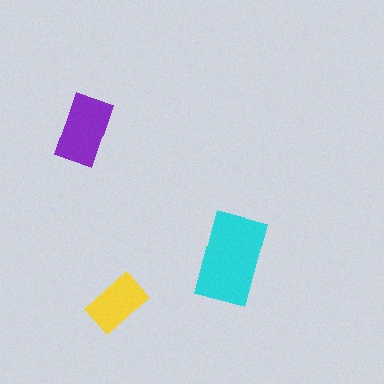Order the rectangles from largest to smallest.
the cyan one, the purple one, the yellow one.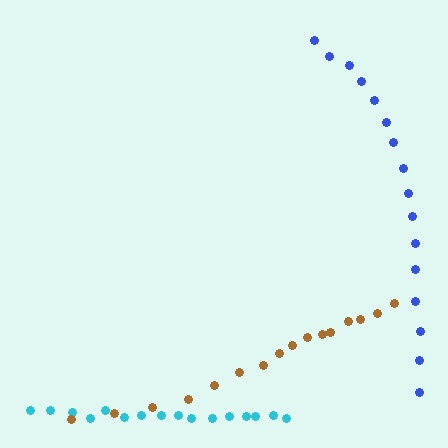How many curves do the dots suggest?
There are 3 distinct paths.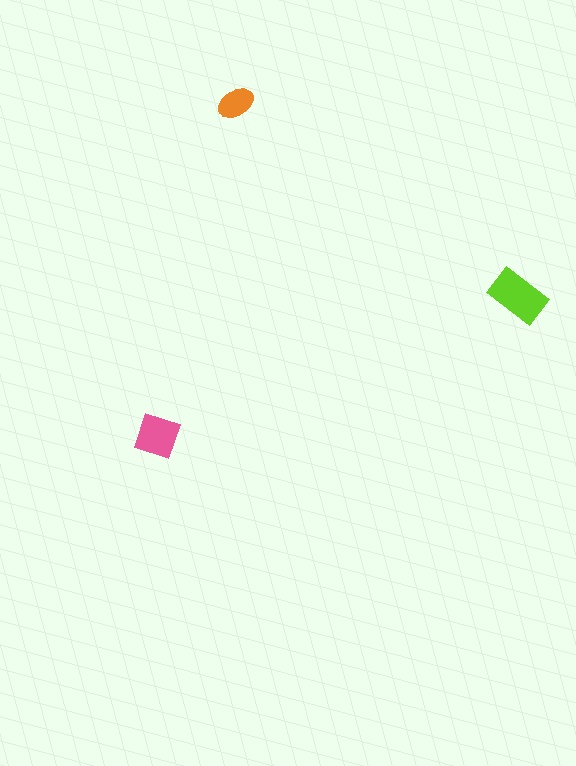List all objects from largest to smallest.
The lime rectangle, the pink square, the orange ellipse.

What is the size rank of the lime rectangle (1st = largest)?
1st.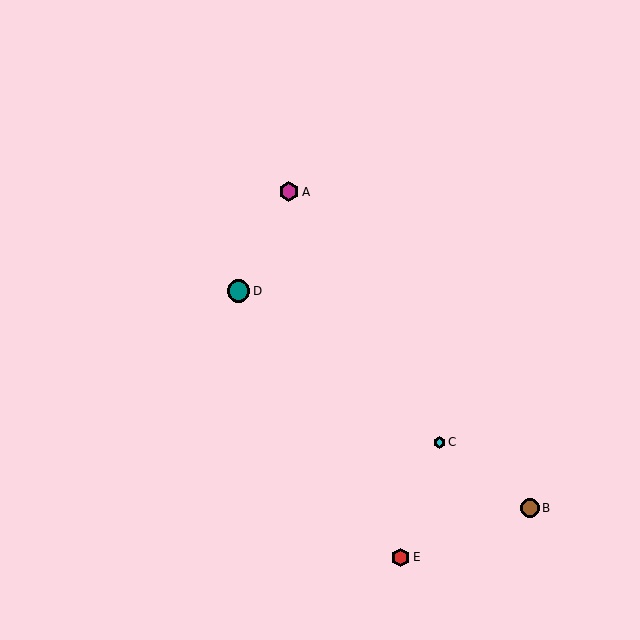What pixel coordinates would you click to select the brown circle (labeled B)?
Click at (530, 508) to select the brown circle B.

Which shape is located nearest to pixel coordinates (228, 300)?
The teal circle (labeled D) at (239, 291) is nearest to that location.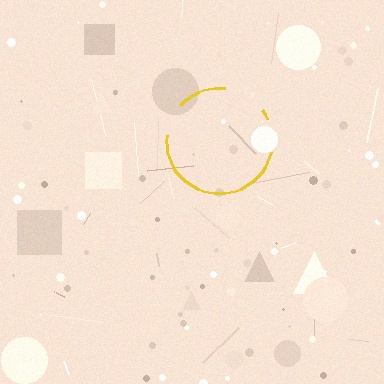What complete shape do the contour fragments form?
The contour fragments form a circle.